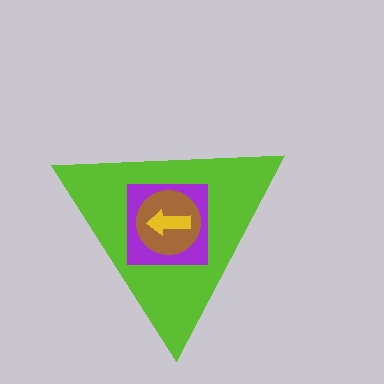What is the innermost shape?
The yellow arrow.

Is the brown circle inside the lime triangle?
Yes.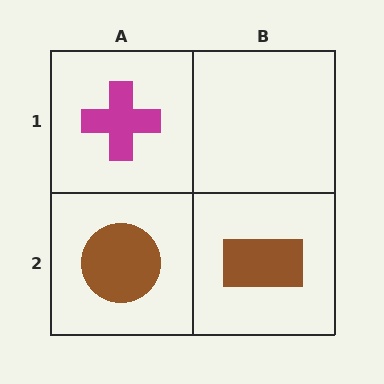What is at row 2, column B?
A brown rectangle.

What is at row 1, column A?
A magenta cross.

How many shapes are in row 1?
1 shape.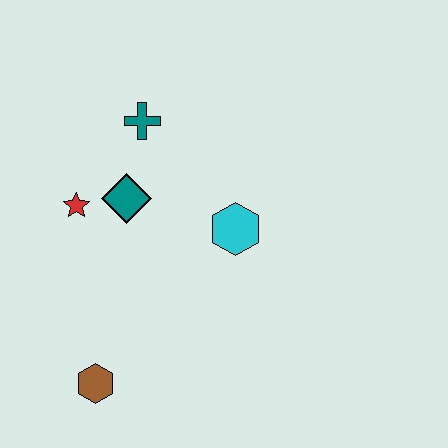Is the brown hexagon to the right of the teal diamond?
No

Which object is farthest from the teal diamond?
The brown hexagon is farthest from the teal diamond.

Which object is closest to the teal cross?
The teal diamond is closest to the teal cross.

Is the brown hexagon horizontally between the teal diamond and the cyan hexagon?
No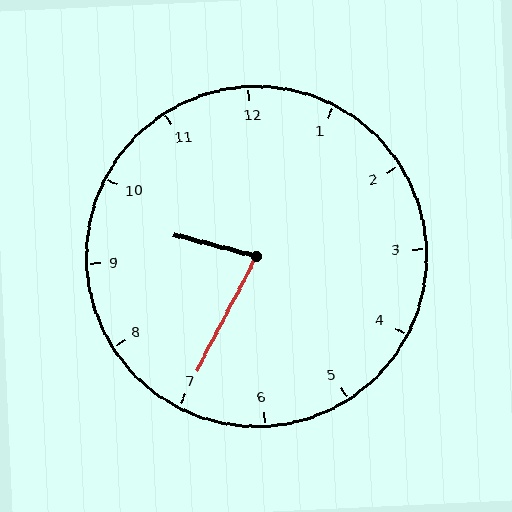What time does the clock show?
9:35.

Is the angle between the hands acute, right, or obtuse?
It is acute.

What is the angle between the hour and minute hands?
Approximately 78 degrees.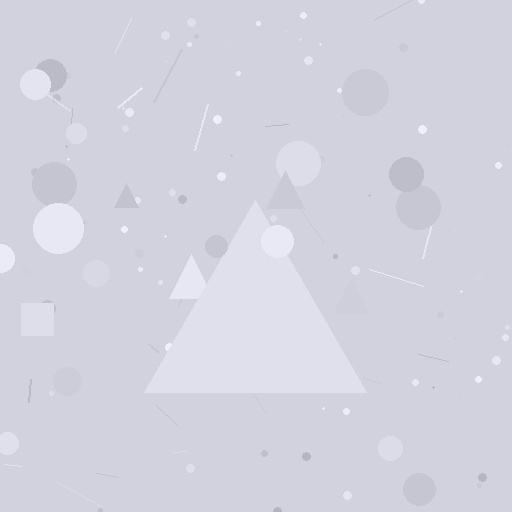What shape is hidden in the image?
A triangle is hidden in the image.